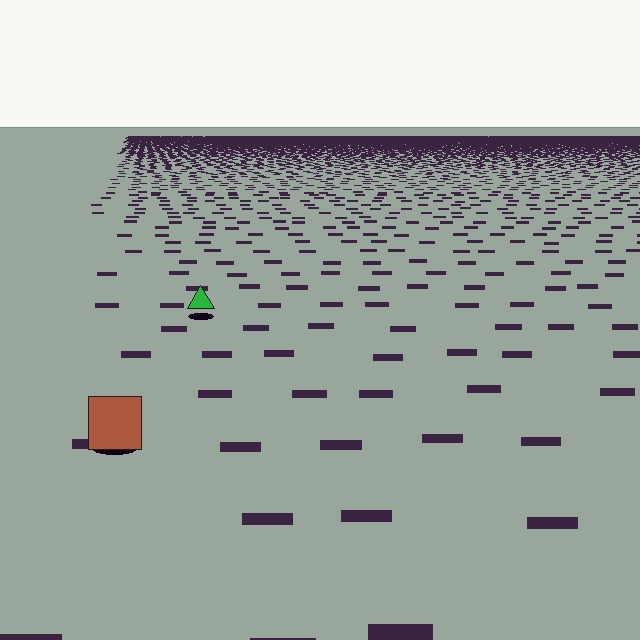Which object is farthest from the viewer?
The green triangle is farthest from the viewer. It appears smaller and the ground texture around it is denser.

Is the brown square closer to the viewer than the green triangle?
Yes. The brown square is closer — you can tell from the texture gradient: the ground texture is coarser near it.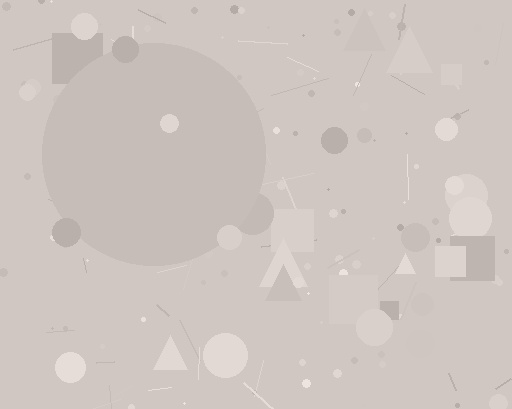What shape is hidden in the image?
A circle is hidden in the image.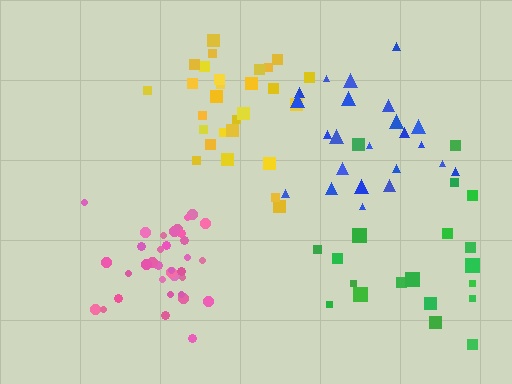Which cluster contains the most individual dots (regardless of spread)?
Pink (35).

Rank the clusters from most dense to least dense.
pink, yellow, blue, green.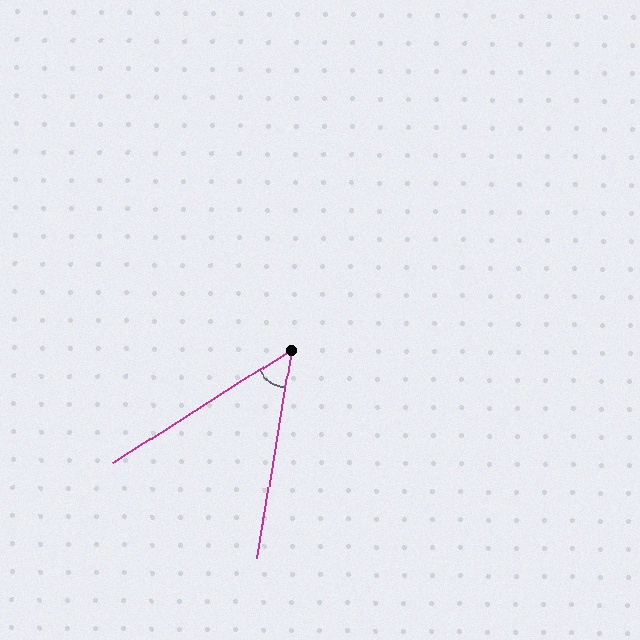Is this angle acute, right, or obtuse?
It is acute.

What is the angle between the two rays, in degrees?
Approximately 48 degrees.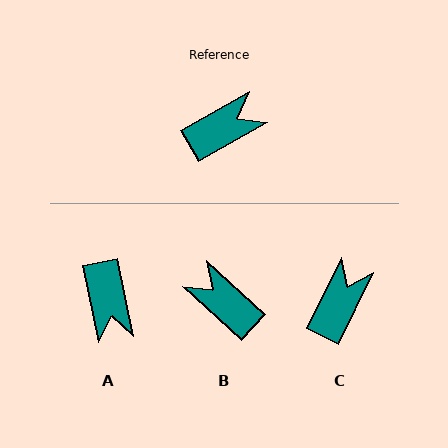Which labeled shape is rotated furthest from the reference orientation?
A, about 109 degrees away.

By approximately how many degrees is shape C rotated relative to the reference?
Approximately 34 degrees counter-clockwise.